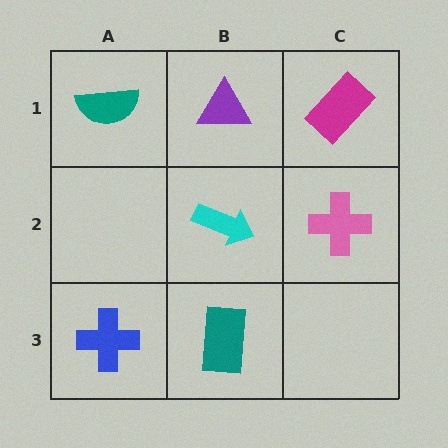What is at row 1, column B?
A purple triangle.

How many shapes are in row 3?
2 shapes.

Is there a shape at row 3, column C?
No, that cell is empty.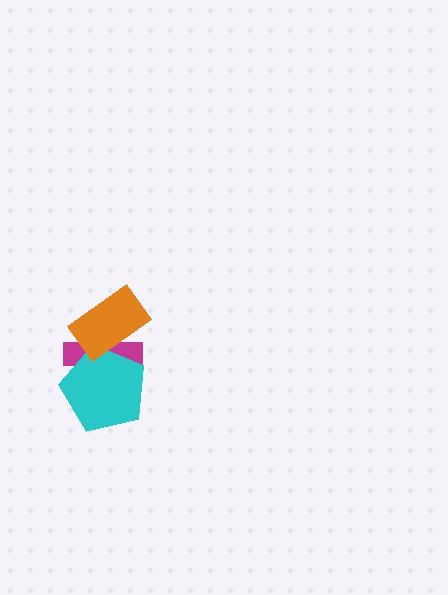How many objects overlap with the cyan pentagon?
2 objects overlap with the cyan pentagon.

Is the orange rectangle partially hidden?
No, no other shape covers it.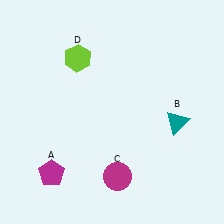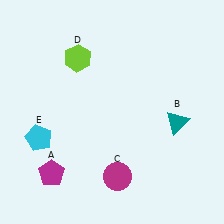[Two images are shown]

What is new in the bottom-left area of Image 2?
A cyan pentagon (E) was added in the bottom-left area of Image 2.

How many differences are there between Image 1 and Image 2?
There is 1 difference between the two images.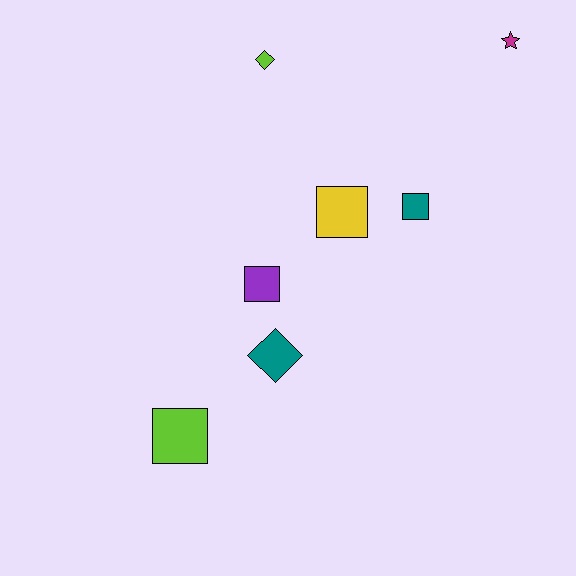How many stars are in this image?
There is 1 star.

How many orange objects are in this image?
There are no orange objects.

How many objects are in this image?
There are 7 objects.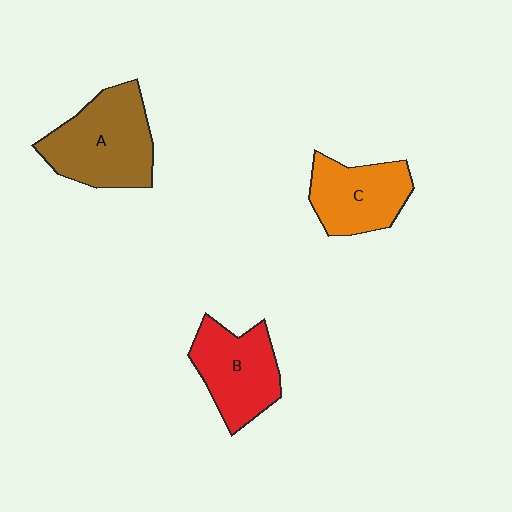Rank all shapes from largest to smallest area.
From largest to smallest: A (brown), B (red), C (orange).